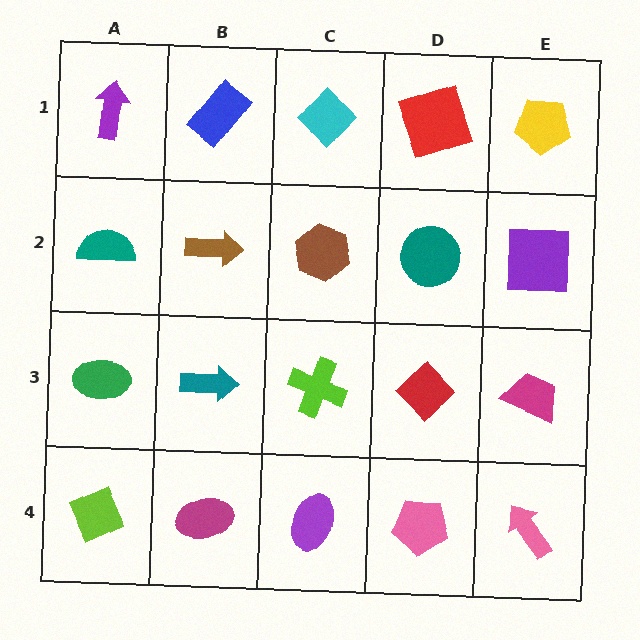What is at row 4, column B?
A magenta ellipse.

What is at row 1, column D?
A red square.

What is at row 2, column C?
A brown hexagon.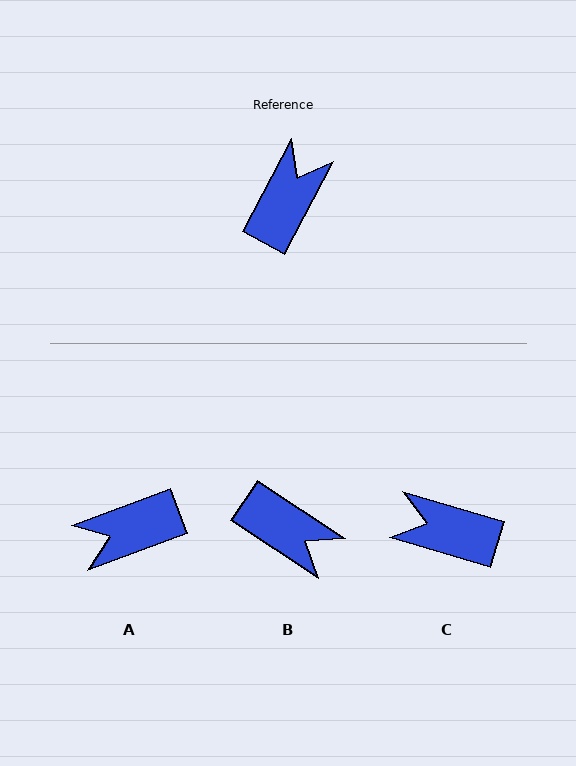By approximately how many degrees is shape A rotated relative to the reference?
Approximately 138 degrees counter-clockwise.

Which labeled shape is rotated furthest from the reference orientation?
A, about 138 degrees away.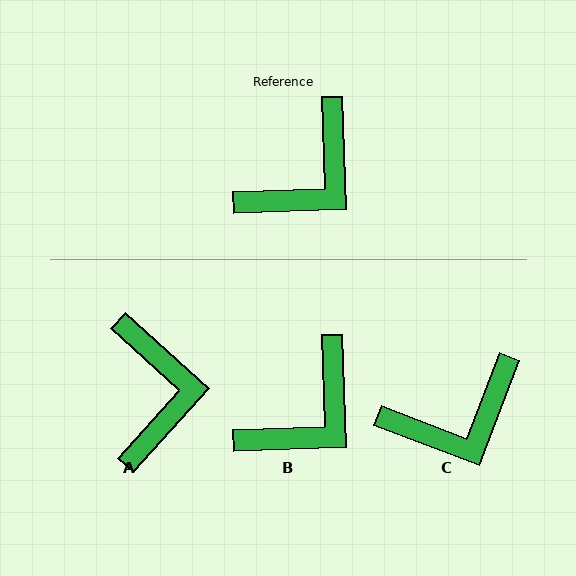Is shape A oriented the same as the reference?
No, it is off by about 46 degrees.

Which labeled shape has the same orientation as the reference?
B.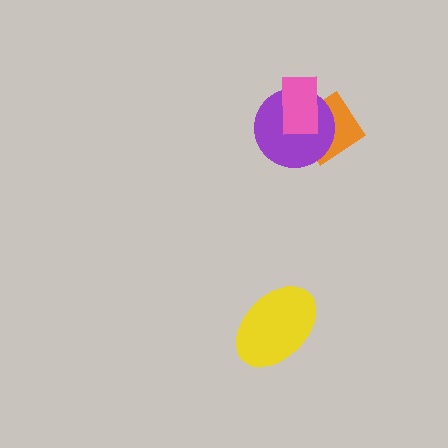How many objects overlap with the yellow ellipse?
0 objects overlap with the yellow ellipse.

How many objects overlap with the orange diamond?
2 objects overlap with the orange diamond.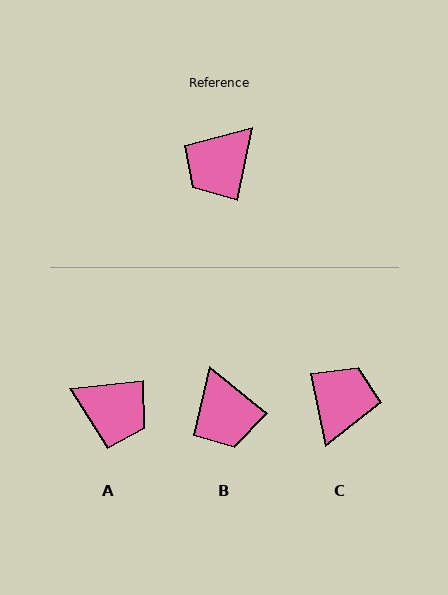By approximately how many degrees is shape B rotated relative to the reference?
Approximately 62 degrees counter-clockwise.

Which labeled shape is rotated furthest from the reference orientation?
C, about 157 degrees away.